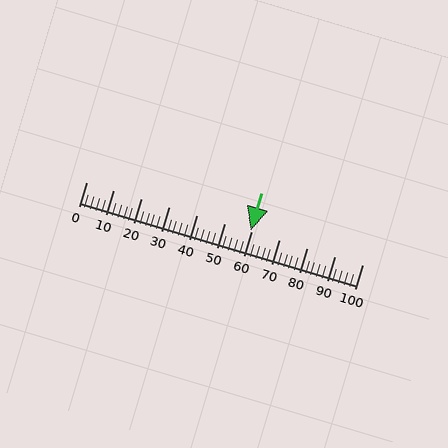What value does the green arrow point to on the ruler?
The green arrow points to approximately 60.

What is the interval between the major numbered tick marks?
The major tick marks are spaced 10 units apart.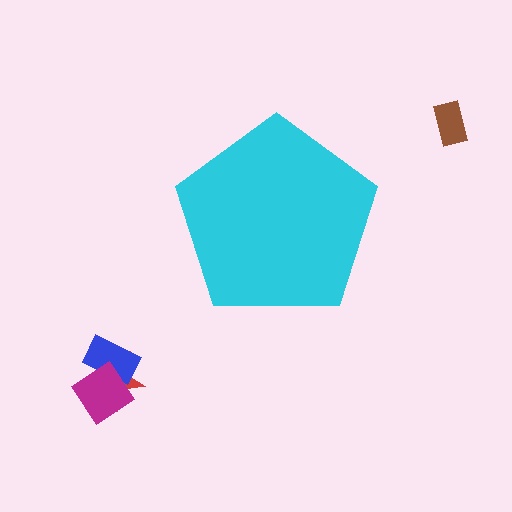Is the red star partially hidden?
No, the red star is fully visible.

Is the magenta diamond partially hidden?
No, the magenta diamond is fully visible.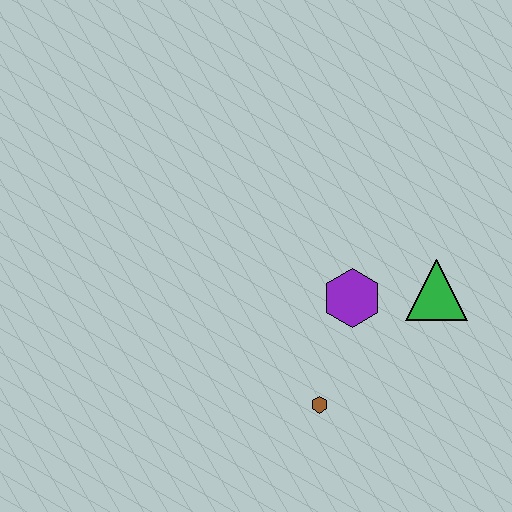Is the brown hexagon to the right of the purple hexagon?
No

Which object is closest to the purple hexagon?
The green triangle is closest to the purple hexagon.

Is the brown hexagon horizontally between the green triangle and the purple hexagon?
No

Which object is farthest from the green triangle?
The brown hexagon is farthest from the green triangle.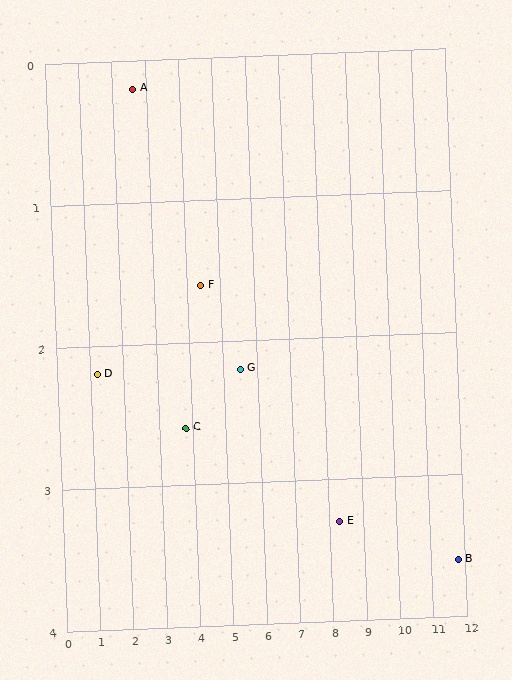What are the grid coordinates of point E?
Point E is at approximately (8.3, 3.3).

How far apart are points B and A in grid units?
Points B and A are about 9.8 grid units apart.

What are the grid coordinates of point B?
Point B is at approximately (11.8, 3.6).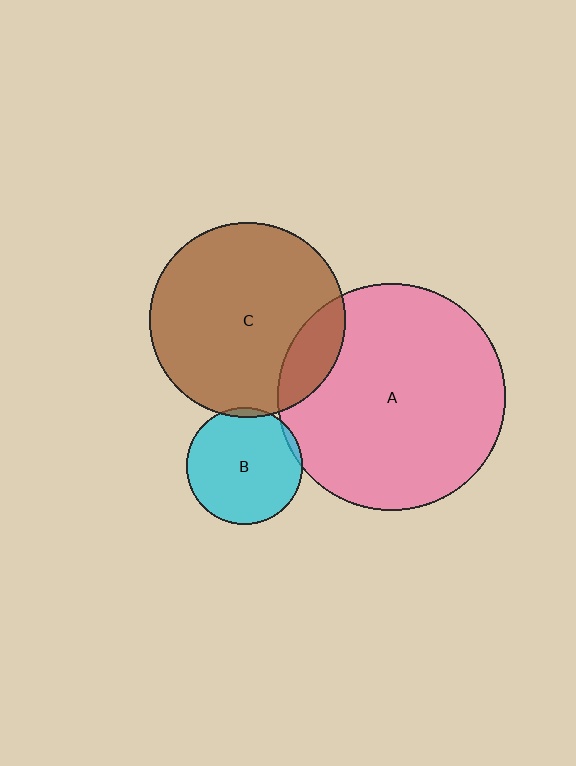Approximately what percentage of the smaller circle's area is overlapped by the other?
Approximately 5%.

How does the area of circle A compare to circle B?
Approximately 3.8 times.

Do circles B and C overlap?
Yes.